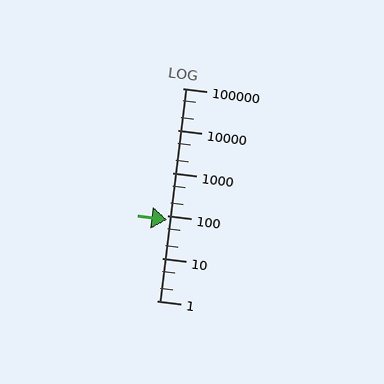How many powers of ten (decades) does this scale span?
The scale spans 5 decades, from 1 to 100000.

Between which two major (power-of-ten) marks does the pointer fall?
The pointer is between 10 and 100.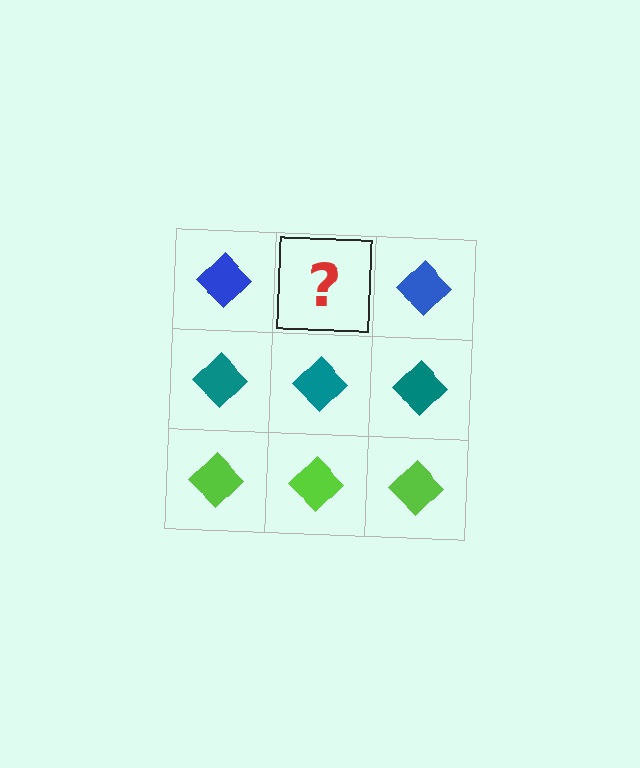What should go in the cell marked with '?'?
The missing cell should contain a blue diamond.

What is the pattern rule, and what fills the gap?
The rule is that each row has a consistent color. The gap should be filled with a blue diamond.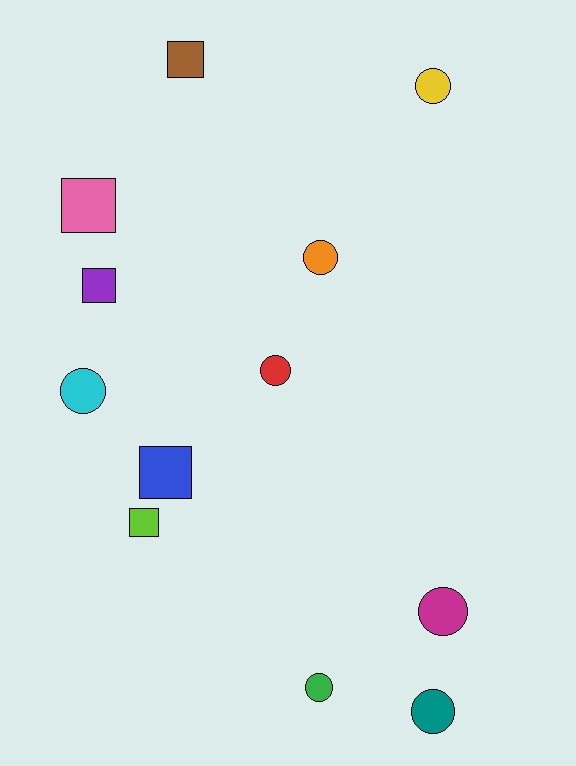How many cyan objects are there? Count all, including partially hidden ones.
There is 1 cyan object.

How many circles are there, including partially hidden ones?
There are 7 circles.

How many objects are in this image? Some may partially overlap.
There are 12 objects.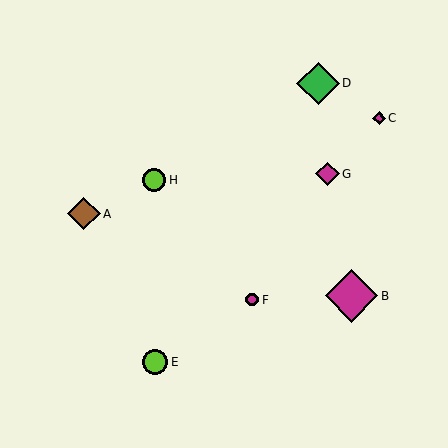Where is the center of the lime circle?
The center of the lime circle is at (155, 362).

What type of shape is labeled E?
Shape E is a lime circle.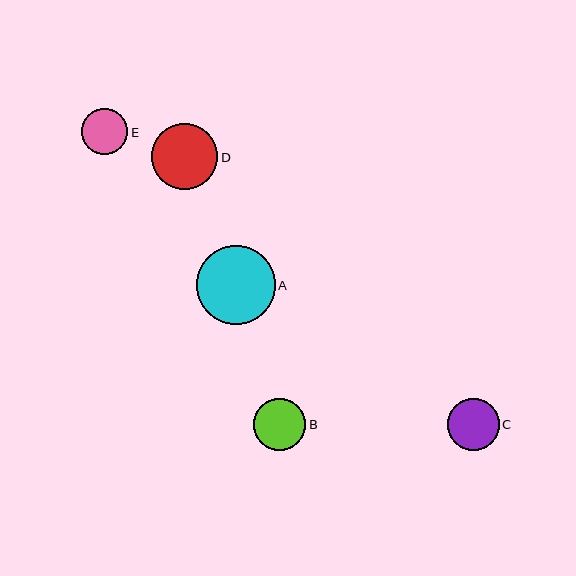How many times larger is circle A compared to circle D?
Circle A is approximately 1.2 times the size of circle D.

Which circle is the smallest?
Circle E is the smallest with a size of approximately 46 pixels.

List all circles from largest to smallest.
From largest to smallest: A, D, B, C, E.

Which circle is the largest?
Circle A is the largest with a size of approximately 79 pixels.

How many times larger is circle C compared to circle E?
Circle C is approximately 1.1 times the size of circle E.